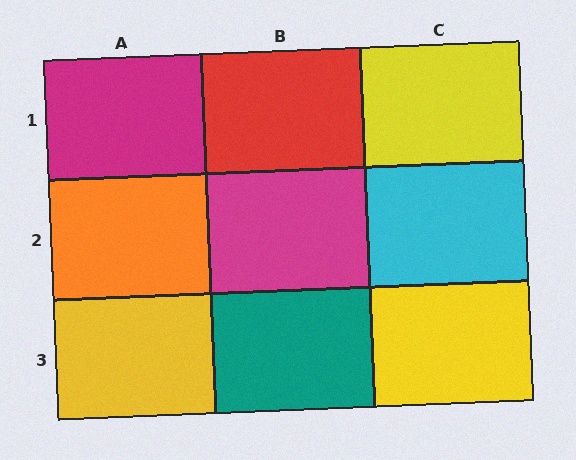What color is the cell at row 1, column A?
Magenta.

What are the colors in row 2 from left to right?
Orange, magenta, cyan.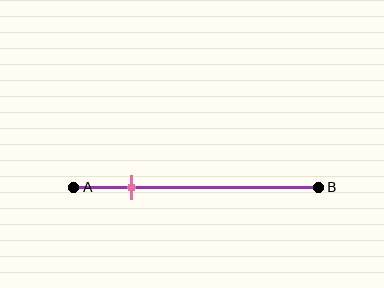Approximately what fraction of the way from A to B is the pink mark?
The pink mark is approximately 25% of the way from A to B.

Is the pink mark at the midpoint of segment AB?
No, the mark is at about 25% from A, not at the 50% midpoint.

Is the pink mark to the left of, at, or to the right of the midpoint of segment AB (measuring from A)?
The pink mark is to the left of the midpoint of segment AB.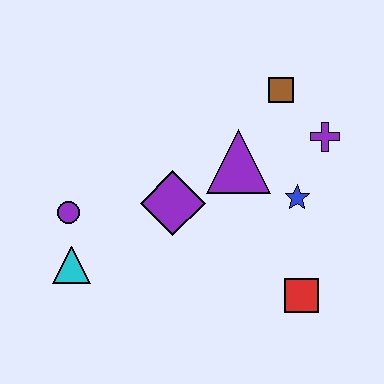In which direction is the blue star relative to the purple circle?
The blue star is to the right of the purple circle.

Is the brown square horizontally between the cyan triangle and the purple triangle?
No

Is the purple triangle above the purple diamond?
Yes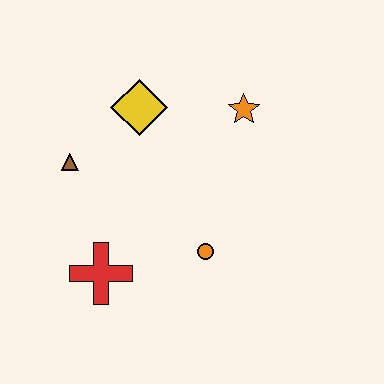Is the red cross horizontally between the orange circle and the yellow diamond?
No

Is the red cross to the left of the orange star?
Yes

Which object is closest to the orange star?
The yellow diamond is closest to the orange star.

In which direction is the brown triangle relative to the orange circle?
The brown triangle is to the left of the orange circle.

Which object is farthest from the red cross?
The orange star is farthest from the red cross.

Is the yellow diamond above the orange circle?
Yes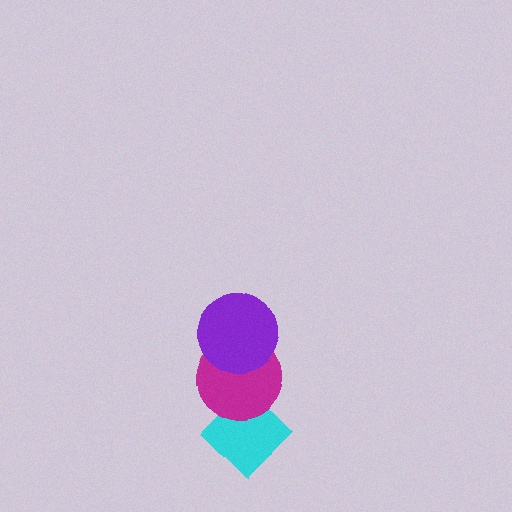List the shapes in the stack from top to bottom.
From top to bottom: the purple circle, the magenta circle, the cyan diamond.